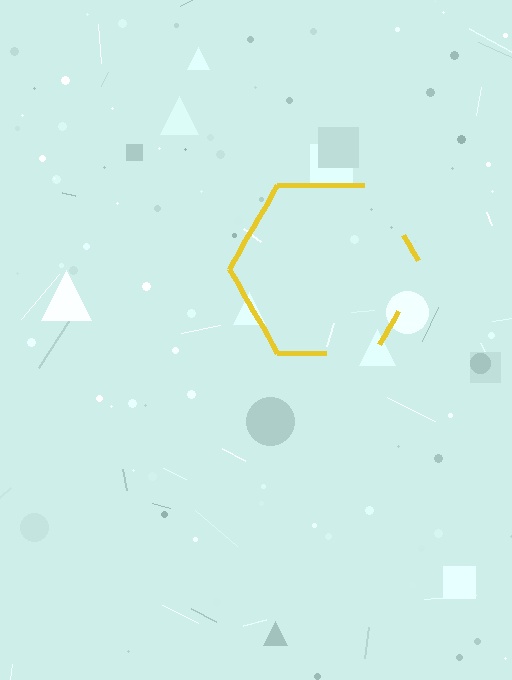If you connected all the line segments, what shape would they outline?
They would outline a hexagon.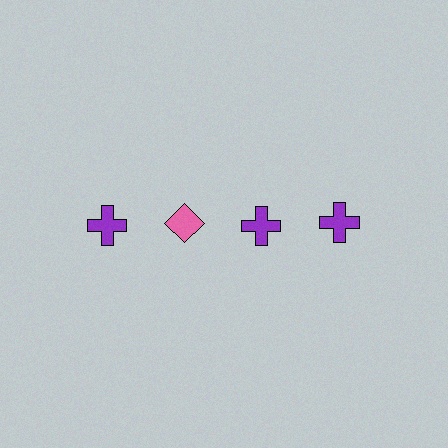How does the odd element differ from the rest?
It differs in both color (pink instead of purple) and shape (diamond instead of cross).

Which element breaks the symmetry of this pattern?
The pink diamond in the top row, second from left column breaks the symmetry. All other shapes are purple crosses.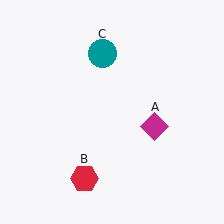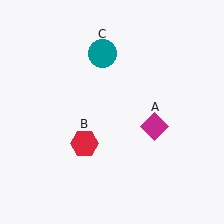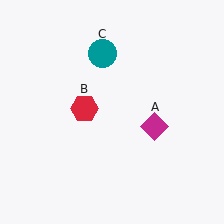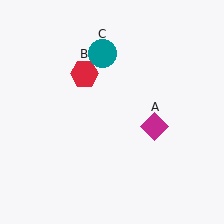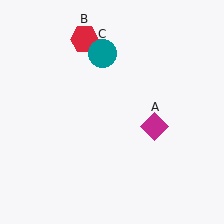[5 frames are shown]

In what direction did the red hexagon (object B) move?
The red hexagon (object B) moved up.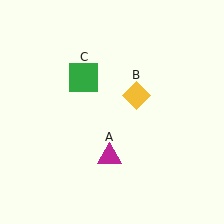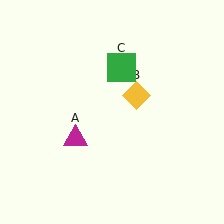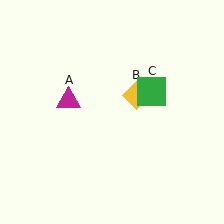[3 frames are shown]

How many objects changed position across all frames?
2 objects changed position: magenta triangle (object A), green square (object C).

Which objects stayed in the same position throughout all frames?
Yellow diamond (object B) remained stationary.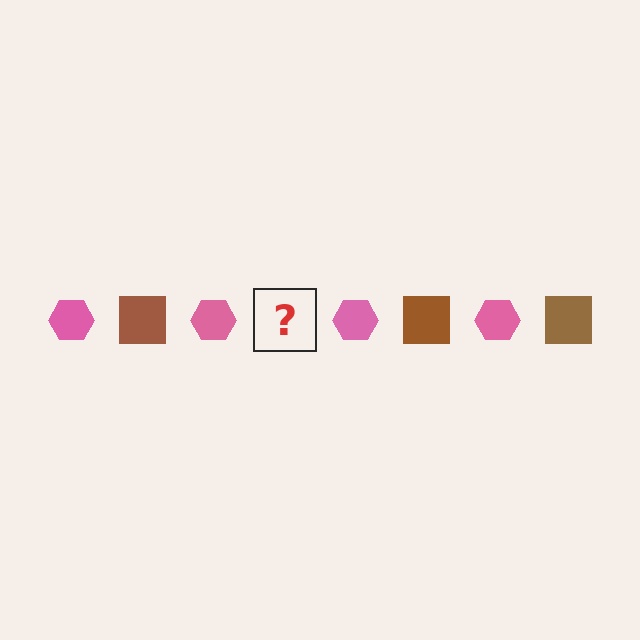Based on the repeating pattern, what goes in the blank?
The blank should be a brown square.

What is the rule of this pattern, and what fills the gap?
The rule is that the pattern alternates between pink hexagon and brown square. The gap should be filled with a brown square.